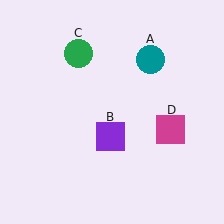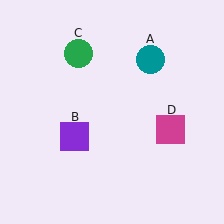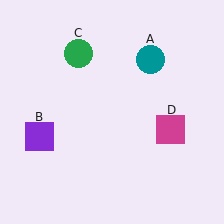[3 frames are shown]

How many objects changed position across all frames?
1 object changed position: purple square (object B).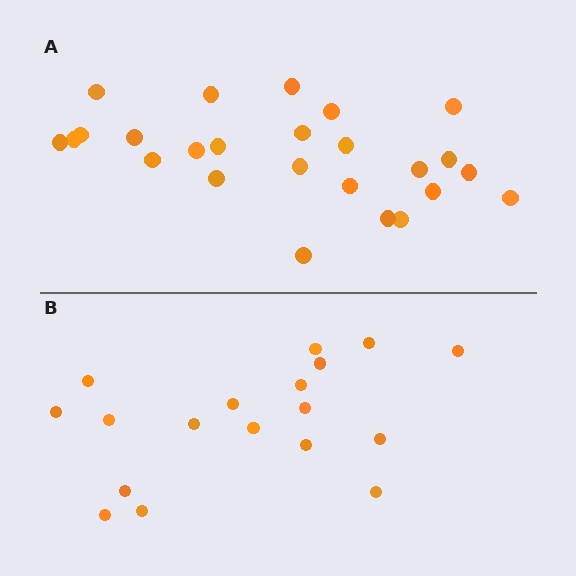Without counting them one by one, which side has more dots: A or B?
Region A (the top region) has more dots.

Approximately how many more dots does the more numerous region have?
Region A has roughly 8 or so more dots than region B.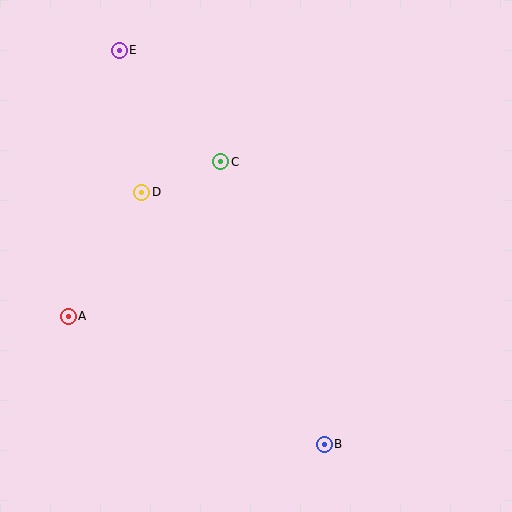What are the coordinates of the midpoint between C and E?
The midpoint between C and E is at (170, 106).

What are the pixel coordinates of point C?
Point C is at (221, 162).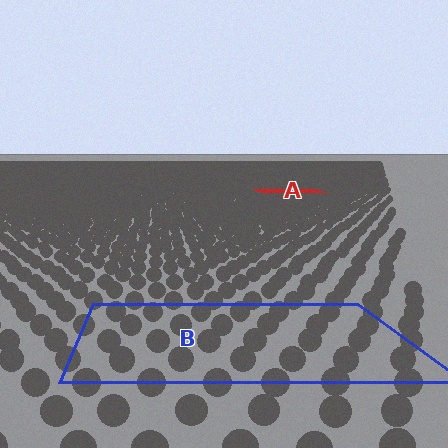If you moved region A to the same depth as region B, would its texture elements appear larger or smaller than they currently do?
They would appear larger. At a closer depth, the same texture elements are projected at a bigger on-screen size.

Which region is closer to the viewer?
Region B is closer. The texture elements there are larger and more spread out.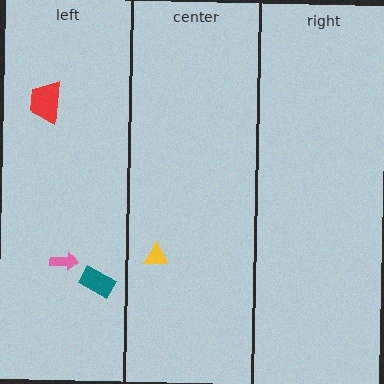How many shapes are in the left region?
3.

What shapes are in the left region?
The red trapezoid, the pink arrow, the teal rectangle.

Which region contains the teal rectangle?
The left region.